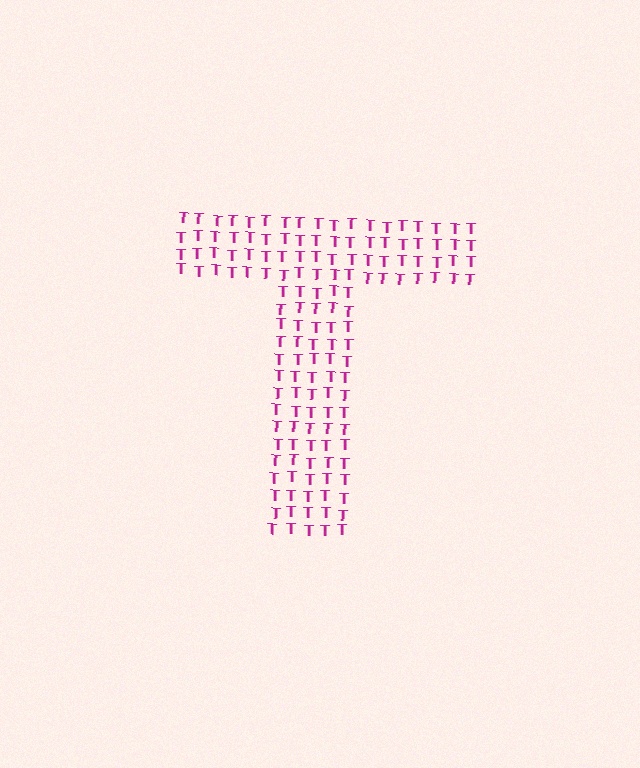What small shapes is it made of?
It is made of small letter T's.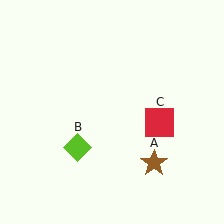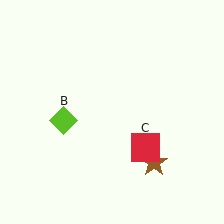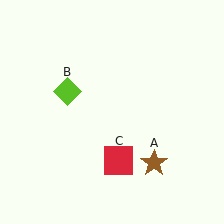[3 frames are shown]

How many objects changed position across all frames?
2 objects changed position: lime diamond (object B), red square (object C).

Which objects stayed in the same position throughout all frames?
Brown star (object A) remained stationary.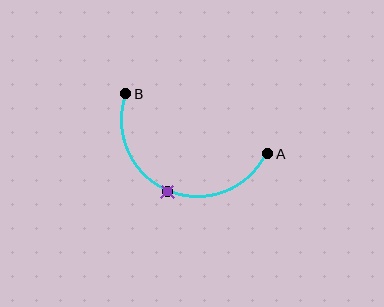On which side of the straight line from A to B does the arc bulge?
The arc bulges below the straight line connecting A and B.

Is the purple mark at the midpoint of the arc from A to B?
Yes. The purple mark lies on the arc at equal arc-length from both A and B — it is the arc midpoint.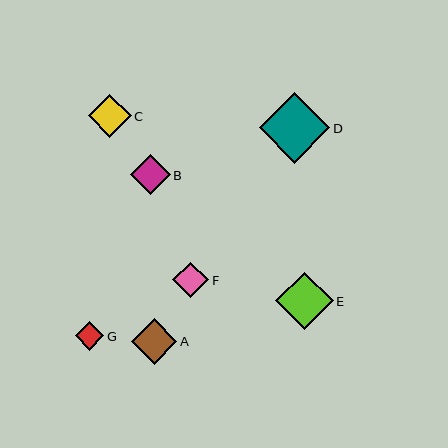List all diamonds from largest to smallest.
From largest to smallest: D, E, A, C, B, F, G.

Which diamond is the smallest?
Diamond G is the smallest with a size of approximately 29 pixels.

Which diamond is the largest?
Diamond D is the largest with a size of approximately 71 pixels.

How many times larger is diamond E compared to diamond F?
Diamond E is approximately 1.6 times the size of diamond F.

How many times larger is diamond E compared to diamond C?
Diamond E is approximately 1.3 times the size of diamond C.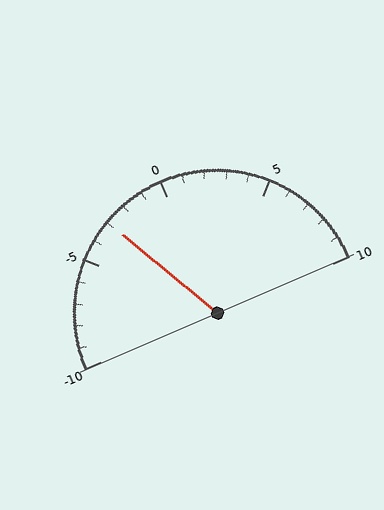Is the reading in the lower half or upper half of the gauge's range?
The reading is in the lower half of the range (-10 to 10).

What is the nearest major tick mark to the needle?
The nearest major tick mark is -5.